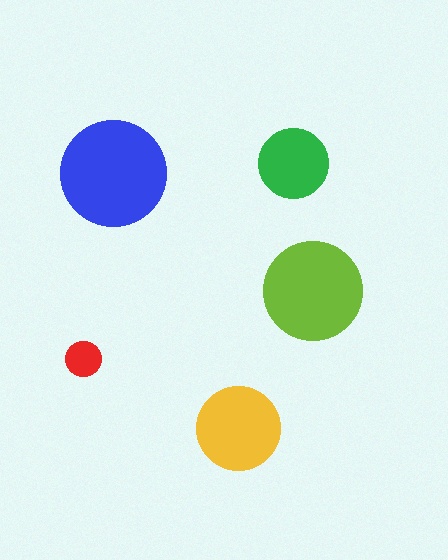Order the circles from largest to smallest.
the blue one, the lime one, the yellow one, the green one, the red one.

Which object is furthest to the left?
The red circle is leftmost.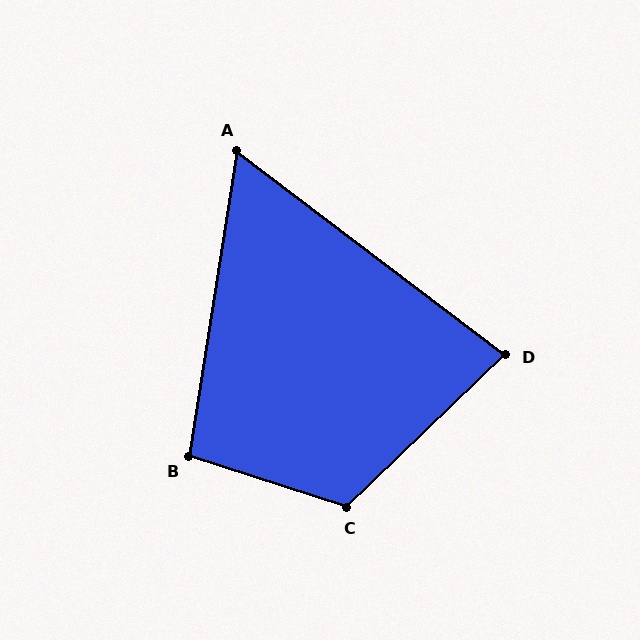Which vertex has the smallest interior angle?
A, at approximately 62 degrees.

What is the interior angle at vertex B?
Approximately 99 degrees (obtuse).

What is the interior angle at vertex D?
Approximately 81 degrees (acute).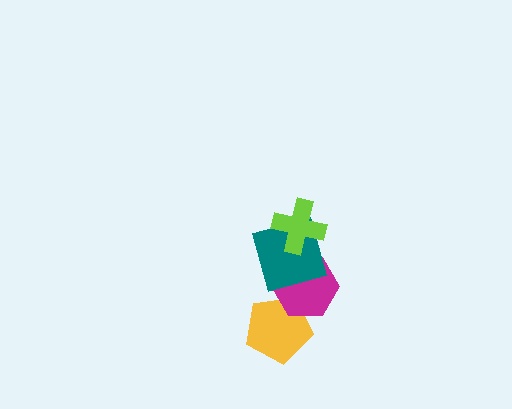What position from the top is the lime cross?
The lime cross is 1st from the top.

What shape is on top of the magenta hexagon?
The teal square is on top of the magenta hexagon.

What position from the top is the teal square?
The teal square is 2nd from the top.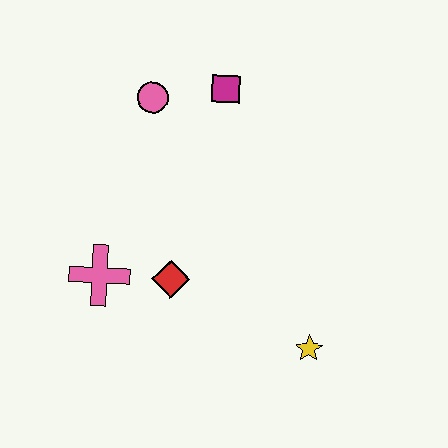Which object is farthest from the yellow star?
The pink circle is farthest from the yellow star.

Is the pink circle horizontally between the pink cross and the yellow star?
Yes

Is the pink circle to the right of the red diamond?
No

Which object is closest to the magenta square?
The pink circle is closest to the magenta square.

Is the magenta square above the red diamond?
Yes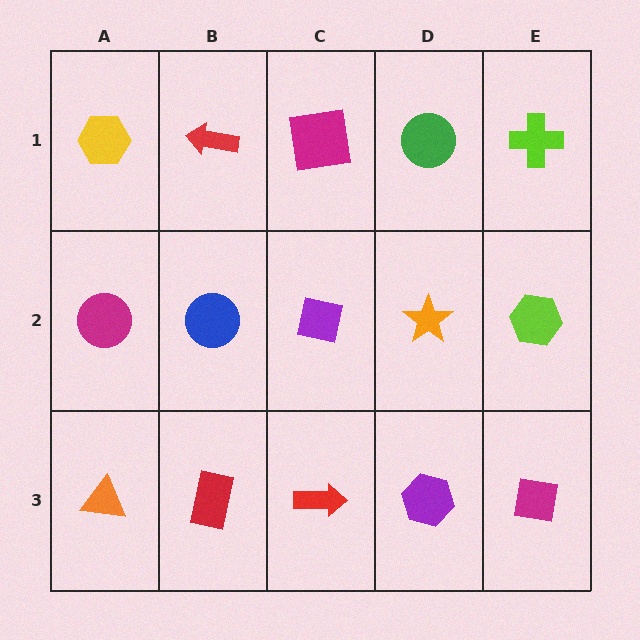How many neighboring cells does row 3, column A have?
2.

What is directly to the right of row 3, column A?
A red rectangle.